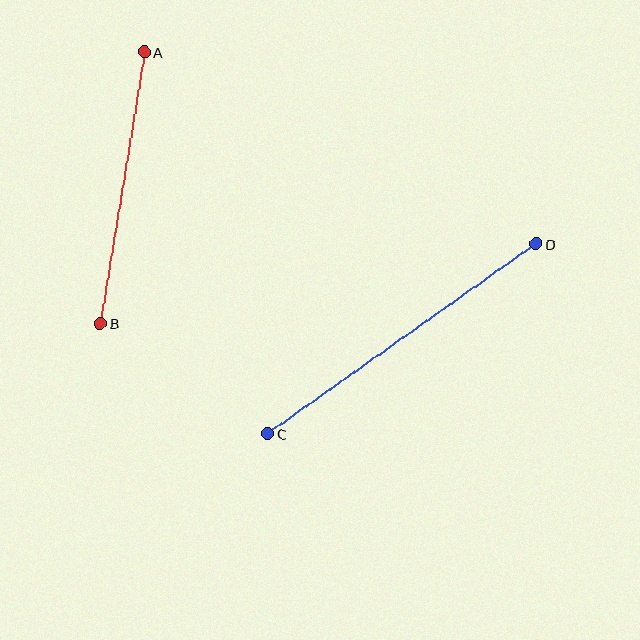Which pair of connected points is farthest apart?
Points C and D are farthest apart.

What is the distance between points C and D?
The distance is approximately 329 pixels.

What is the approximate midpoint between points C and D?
The midpoint is at approximately (402, 338) pixels.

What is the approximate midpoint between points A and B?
The midpoint is at approximately (122, 188) pixels.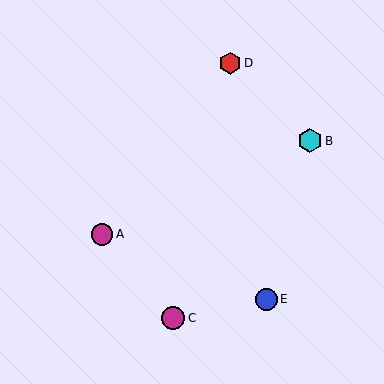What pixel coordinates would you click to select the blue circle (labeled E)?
Click at (266, 299) to select the blue circle E.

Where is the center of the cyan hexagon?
The center of the cyan hexagon is at (310, 141).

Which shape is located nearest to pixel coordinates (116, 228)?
The magenta circle (labeled A) at (102, 234) is nearest to that location.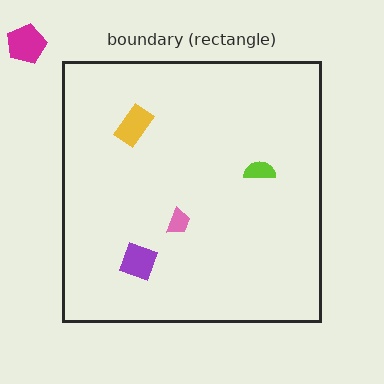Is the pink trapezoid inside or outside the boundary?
Inside.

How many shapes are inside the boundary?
4 inside, 1 outside.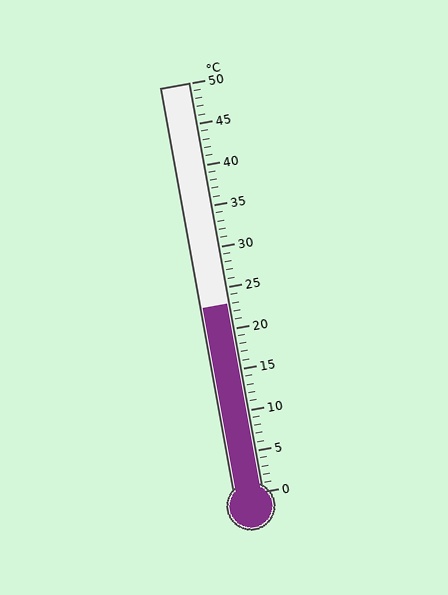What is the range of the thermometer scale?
The thermometer scale ranges from 0°C to 50°C.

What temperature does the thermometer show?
The thermometer shows approximately 23°C.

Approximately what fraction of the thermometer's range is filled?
The thermometer is filled to approximately 45% of its range.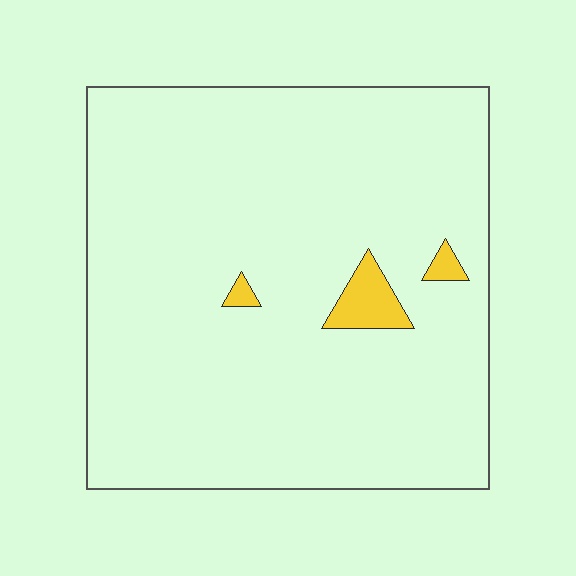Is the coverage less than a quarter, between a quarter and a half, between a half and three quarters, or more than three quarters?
Less than a quarter.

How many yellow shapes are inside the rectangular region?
3.